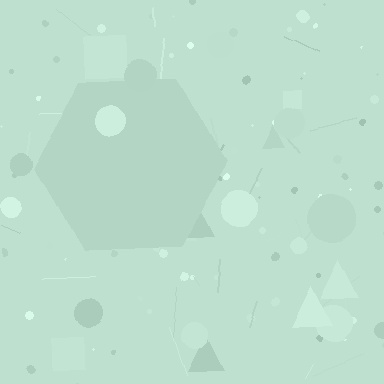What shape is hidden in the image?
A hexagon is hidden in the image.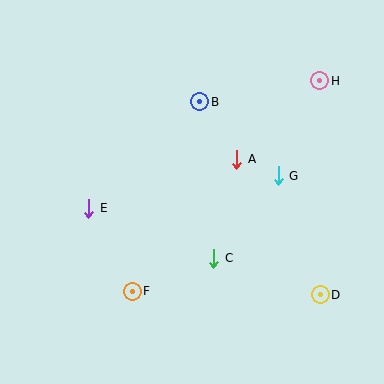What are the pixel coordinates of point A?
Point A is at (237, 159).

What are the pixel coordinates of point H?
Point H is at (320, 81).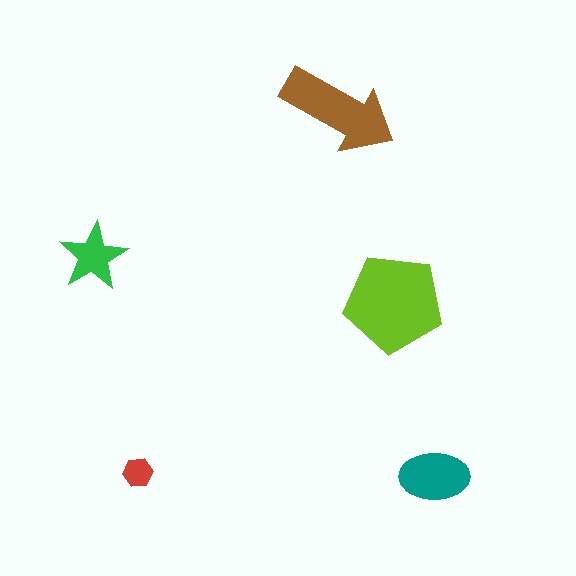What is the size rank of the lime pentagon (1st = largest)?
1st.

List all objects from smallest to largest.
The red hexagon, the green star, the teal ellipse, the brown arrow, the lime pentagon.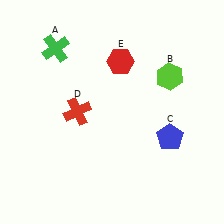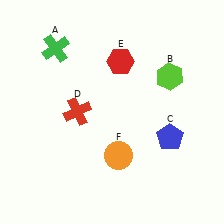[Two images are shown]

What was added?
An orange circle (F) was added in Image 2.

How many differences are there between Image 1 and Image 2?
There is 1 difference between the two images.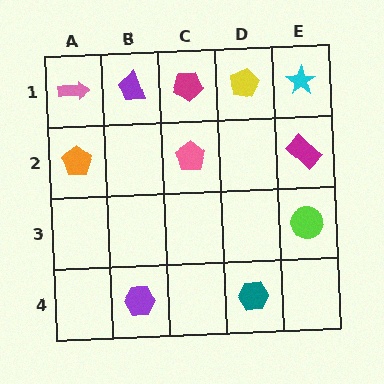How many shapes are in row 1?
5 shapes.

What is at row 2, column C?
A pink pentagon.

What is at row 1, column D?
A yellow pentagon.